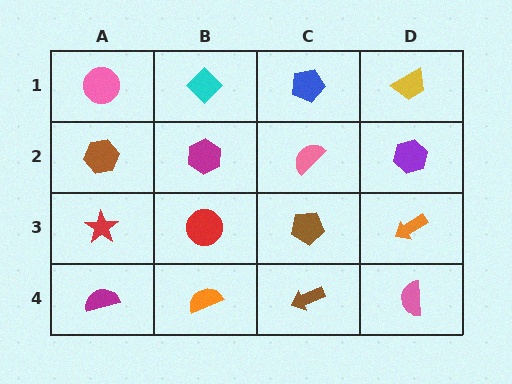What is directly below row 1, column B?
A magenta hexagon.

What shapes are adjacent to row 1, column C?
A pink semicircle (row 2, column C), a cyan diamond (row 1, column B), a yellow trapezoid (row 1, column D).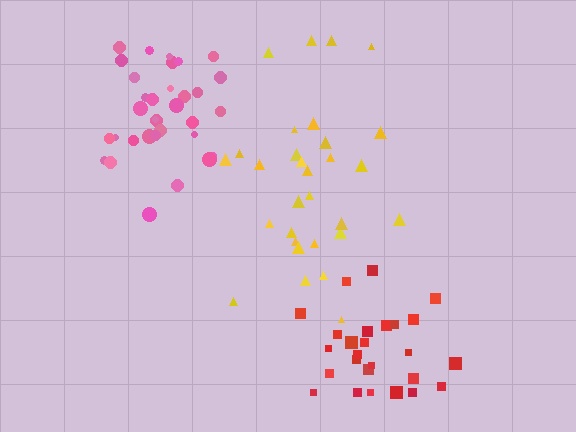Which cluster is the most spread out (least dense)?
Yellow.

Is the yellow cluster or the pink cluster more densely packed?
Pink.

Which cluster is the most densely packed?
Pink.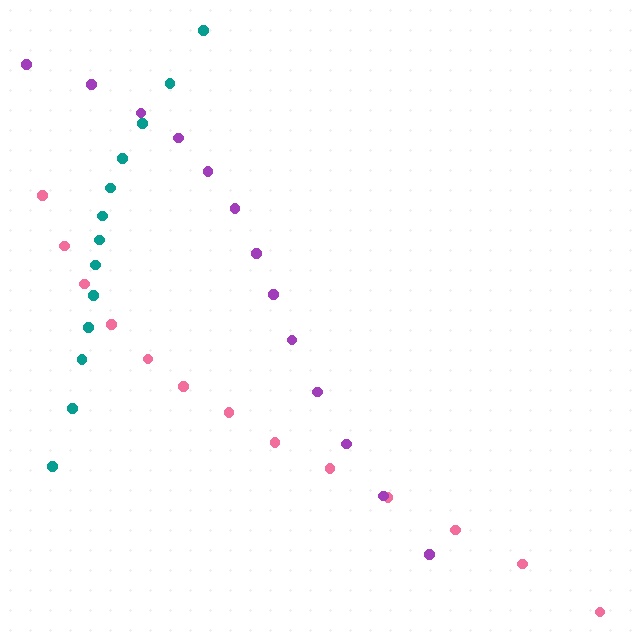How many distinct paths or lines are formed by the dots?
There are 3 distinct paths.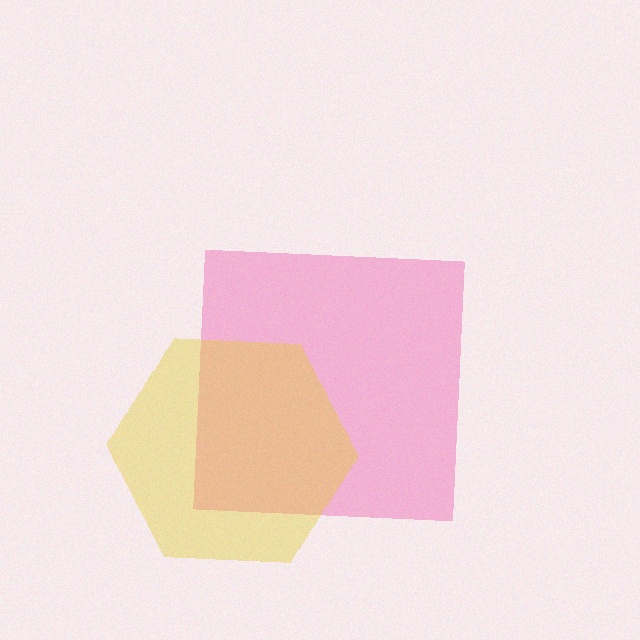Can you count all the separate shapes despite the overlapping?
Yes, there are 2 separate shapes.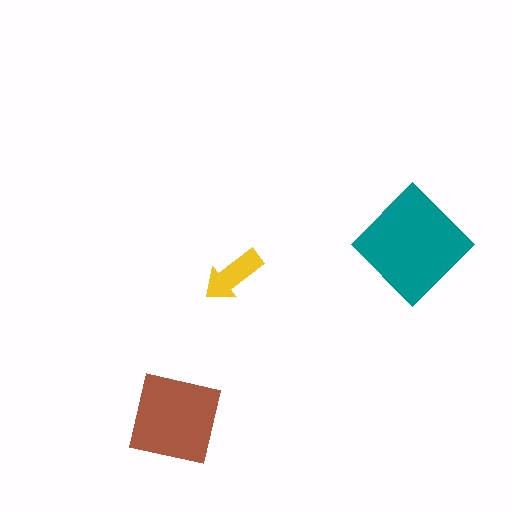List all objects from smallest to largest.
The yellow arrow, the brown square, the teal diamond.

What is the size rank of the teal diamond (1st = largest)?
1st.